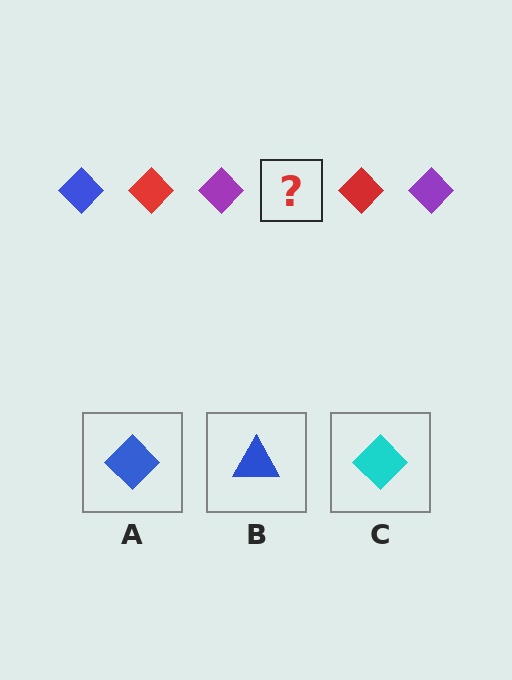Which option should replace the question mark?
Option A.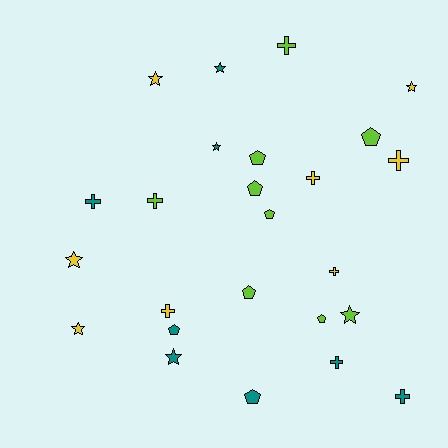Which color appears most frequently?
Lime, with 9 objects.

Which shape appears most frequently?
Cross, with 9 objects.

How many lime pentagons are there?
There are 6 lime pentagons.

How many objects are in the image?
There are 25 objects.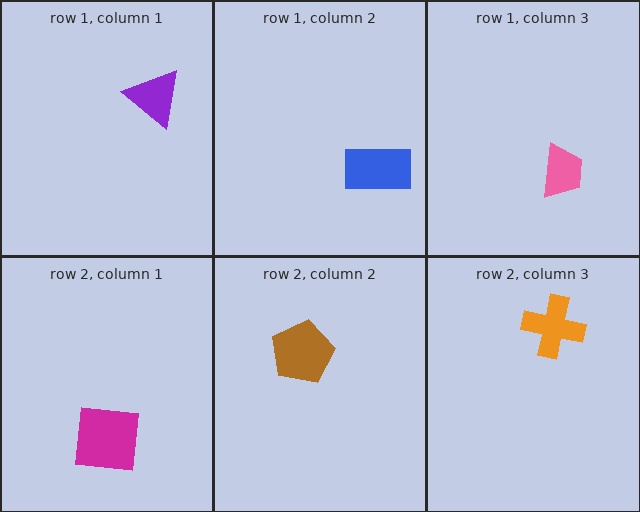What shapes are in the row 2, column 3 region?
The orange cross.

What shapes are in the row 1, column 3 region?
The pink trapezoid.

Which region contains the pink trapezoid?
The row 1, column 3 region.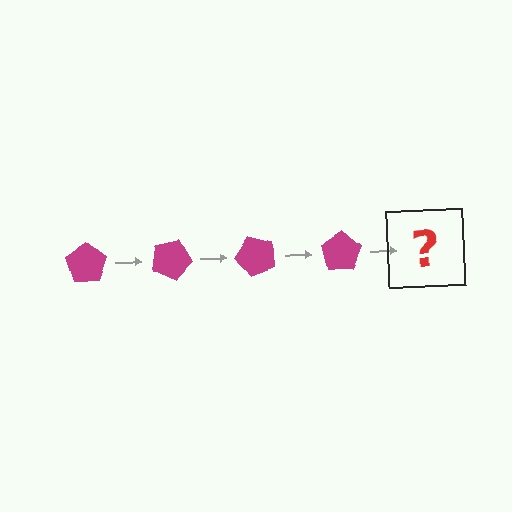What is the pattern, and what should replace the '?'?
The pattern is that the pentagon rotates 25 degrees each step. The '?' should be a magenta pentagon rotated 100 degrees.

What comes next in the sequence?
The next element should be a magenta pentagon rotated 100 degrees.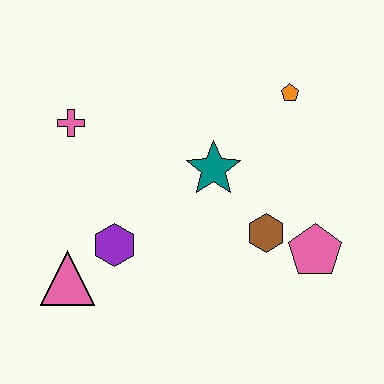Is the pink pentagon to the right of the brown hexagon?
Yes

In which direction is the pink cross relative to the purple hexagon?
The pink cross is above the purple hexagon.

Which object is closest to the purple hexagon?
The pink triangle is closest to the purple hexagon.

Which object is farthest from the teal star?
The pink triangle is farthest from the teal star.